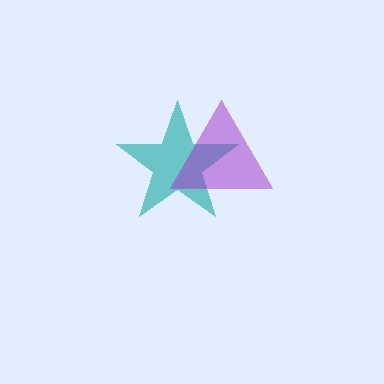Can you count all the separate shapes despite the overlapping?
Yes, there are 2 separate shapes.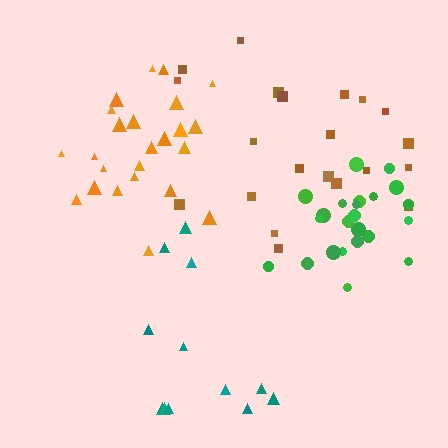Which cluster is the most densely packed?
Green.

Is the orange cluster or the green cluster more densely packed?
Green.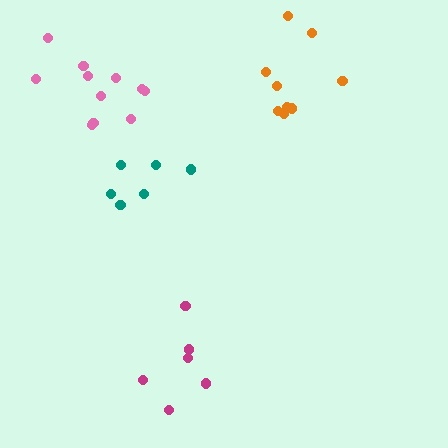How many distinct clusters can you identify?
There are 4 distinct clusters.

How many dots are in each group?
Group 1: 11 dots, Group 2: 9 dots, Group 3: 6 dots, Group 4: 6 dots (32 total).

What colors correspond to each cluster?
The clusters are colored: pink, orange, teal, magenta.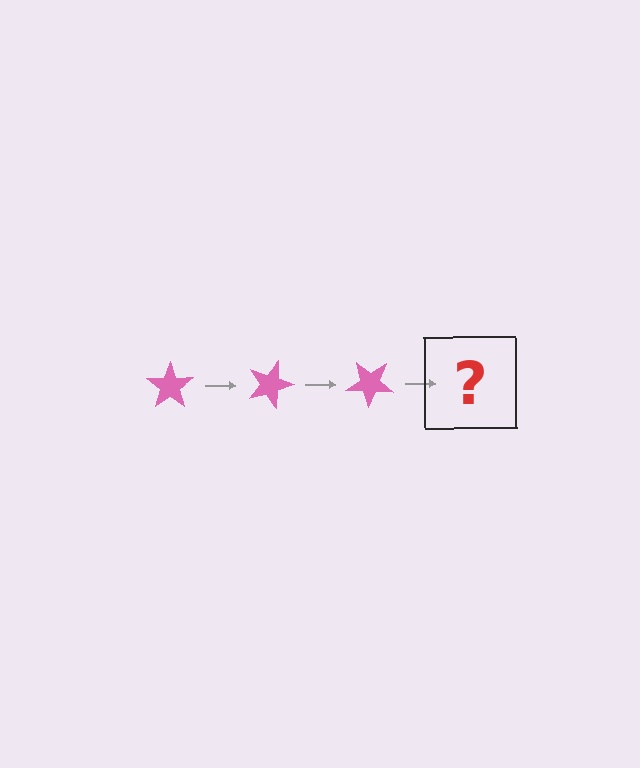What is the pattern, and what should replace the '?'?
The pattern is that the star rotates 20 degrees each step. The '?' should be a pink star rotated 60 degrees.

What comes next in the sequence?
The next element should be a pink star rotated 60 degrees.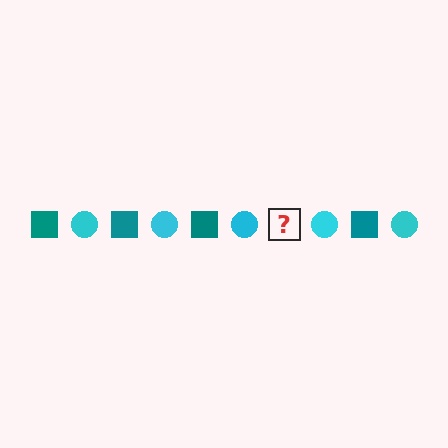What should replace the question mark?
The question mark should be replaced with a teal square.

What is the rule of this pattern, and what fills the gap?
The rule is that the pattern alternates between teal square and cyan circle. The gap should be filled with a teal square.